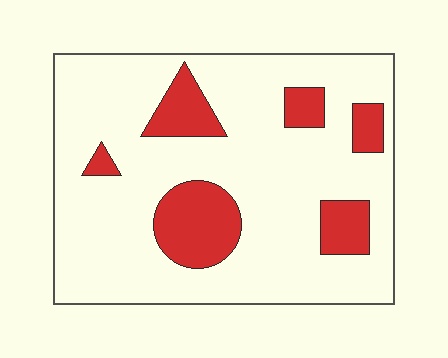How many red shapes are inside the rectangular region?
6.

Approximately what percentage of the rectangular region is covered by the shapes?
Approximately 20%.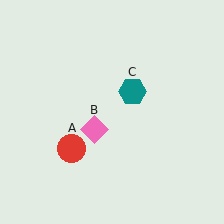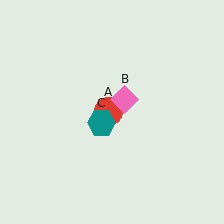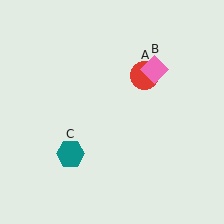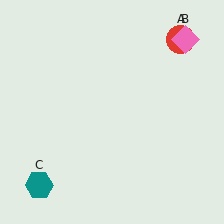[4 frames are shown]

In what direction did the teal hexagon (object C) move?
The teal hexagon (object C) moved down and to the left.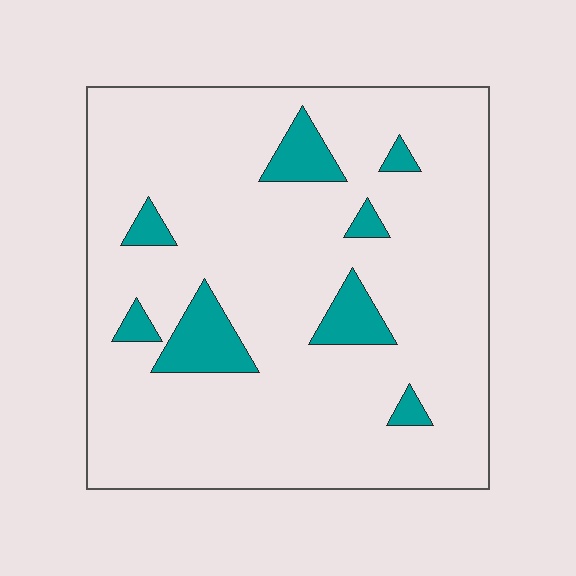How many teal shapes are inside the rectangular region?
8.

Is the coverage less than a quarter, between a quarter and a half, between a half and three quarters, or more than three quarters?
Less than a quarter.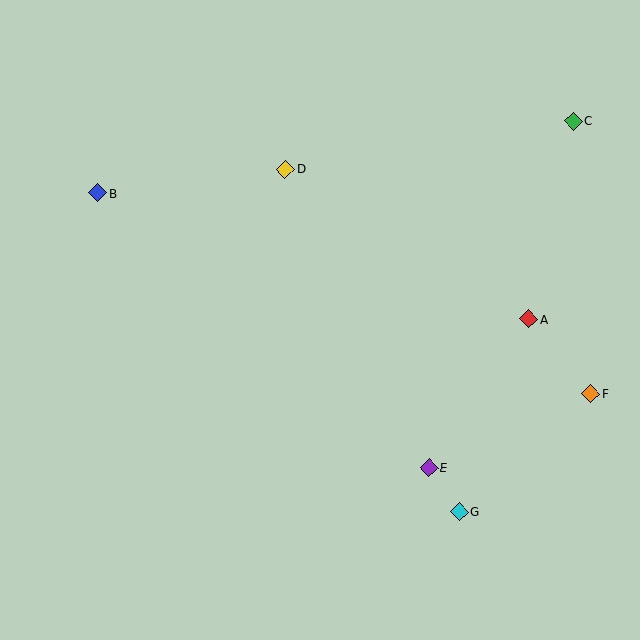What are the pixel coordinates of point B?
Point B is at (97, 193).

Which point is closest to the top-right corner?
Point C is closest to the top-right corner.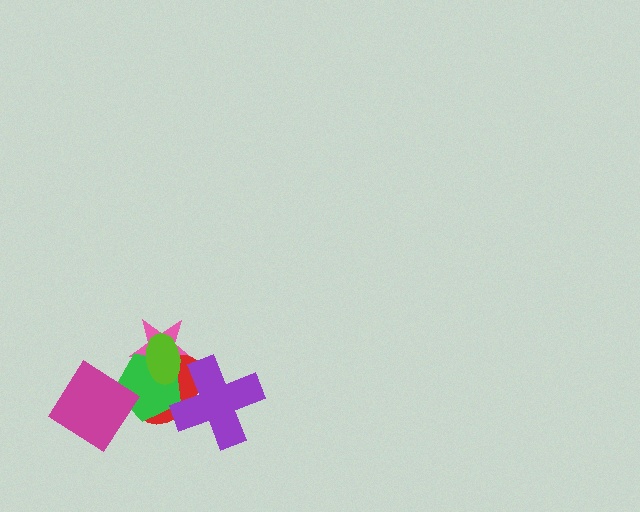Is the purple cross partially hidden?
No, no other shape covers it.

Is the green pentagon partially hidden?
Yes, it is partially covered by another shape.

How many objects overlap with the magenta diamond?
2 objects overlap with the magenta diamond.